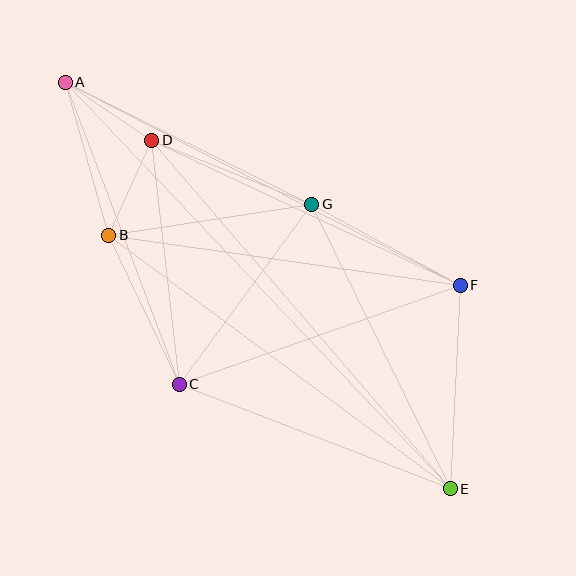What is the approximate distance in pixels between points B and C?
The distance between B and C is approximately 165 pixels.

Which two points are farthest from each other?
Points A and E are farthest from each other.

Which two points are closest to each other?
Points A and D are closest to each other.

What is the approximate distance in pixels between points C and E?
The distance between C and E is approximately 291 pixels.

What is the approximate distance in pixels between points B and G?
The distance between B and G is approximately 205 pixels.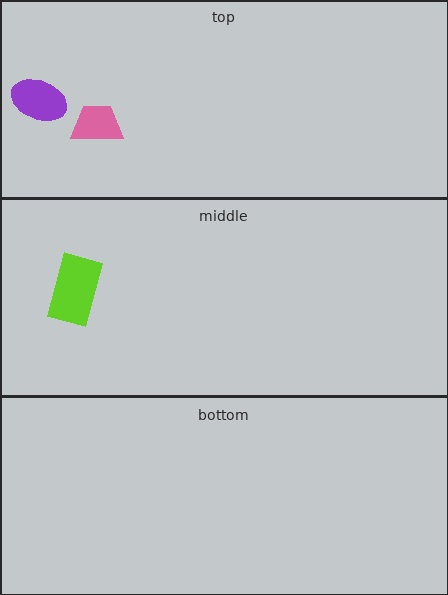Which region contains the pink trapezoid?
The top region.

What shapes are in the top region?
The purple ellipse, the pink trapezoid.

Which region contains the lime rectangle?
The middle region.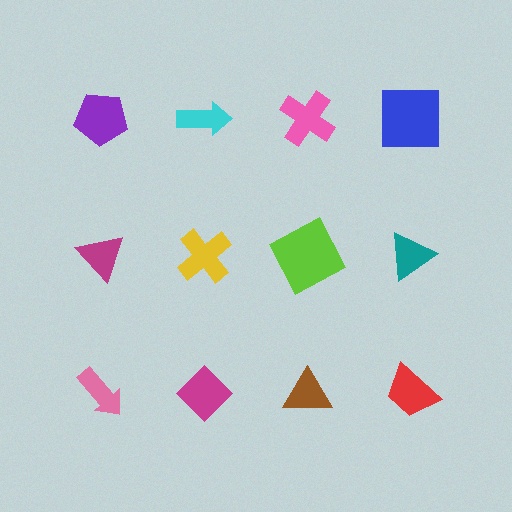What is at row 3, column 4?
A red trapezoid.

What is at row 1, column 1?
A purple pentagon.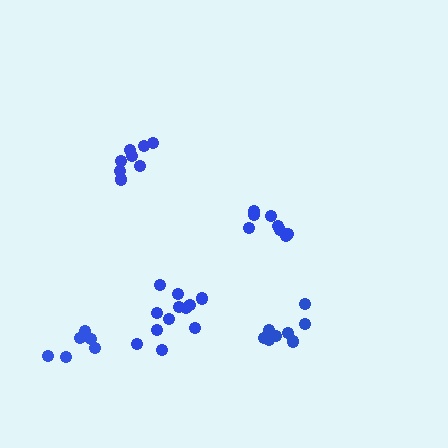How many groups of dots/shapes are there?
There are 5 groups.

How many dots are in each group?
Group 1: 8 dots, Group 2: 12 dots, Group 3: 8 dots, Group 4: 8 dots, Group 5: 7 dots (43 total).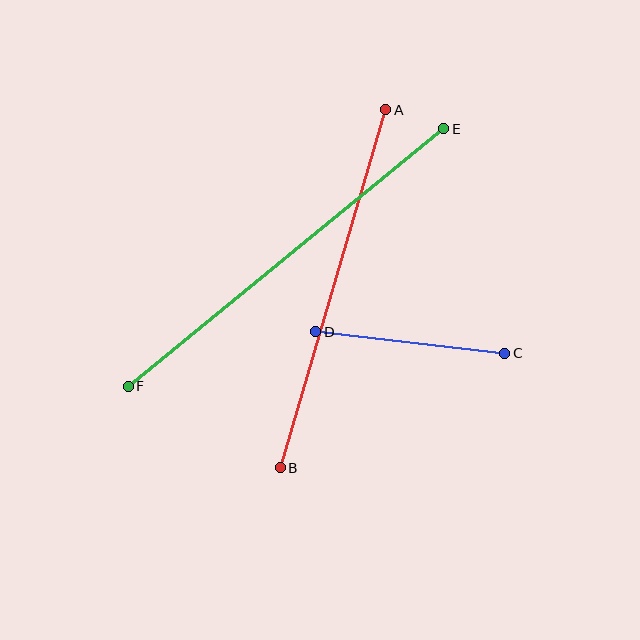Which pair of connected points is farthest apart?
Points E and F are farthest apart.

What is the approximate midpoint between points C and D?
The midpoint is at approximately (410, 343) pixels.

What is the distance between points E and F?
The distance is approximately 407 pixels.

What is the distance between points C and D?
The distance is approximately 190 pixels.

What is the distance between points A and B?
The distance is approximately 373 pixels.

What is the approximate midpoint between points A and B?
The midpoint is at approximately (333, 289) pixels.